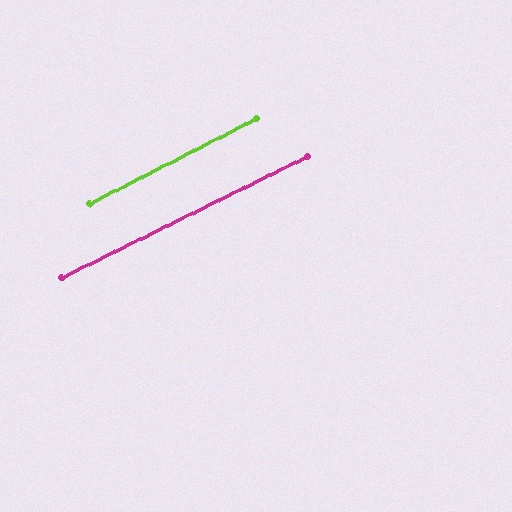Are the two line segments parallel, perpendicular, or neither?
Parallel — their directions differ by only 0.7°.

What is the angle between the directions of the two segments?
Approximately 1 degree.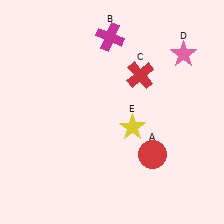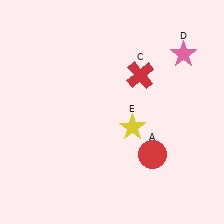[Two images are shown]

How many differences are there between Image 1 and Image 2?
There is 1 difference between the two images.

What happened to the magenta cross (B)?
The magenta cross (B) was removed in Image 2. It was in the top-left area of Image 1.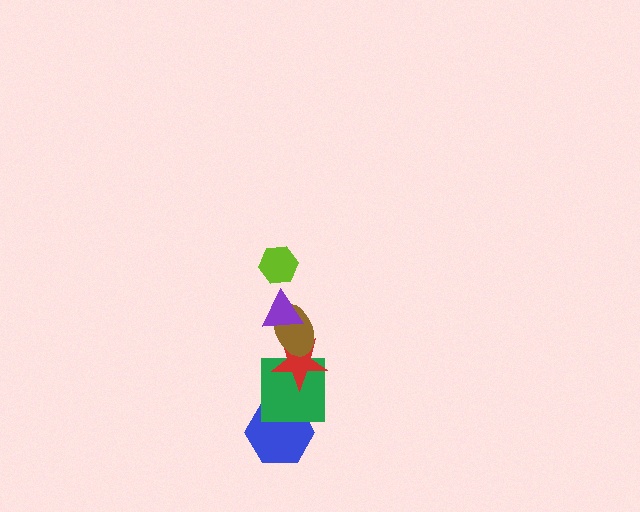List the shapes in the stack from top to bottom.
From top to bottom: the lime hexagon, the purple triangle, the brown ellipse, the red star, the green square, the blue hexagon.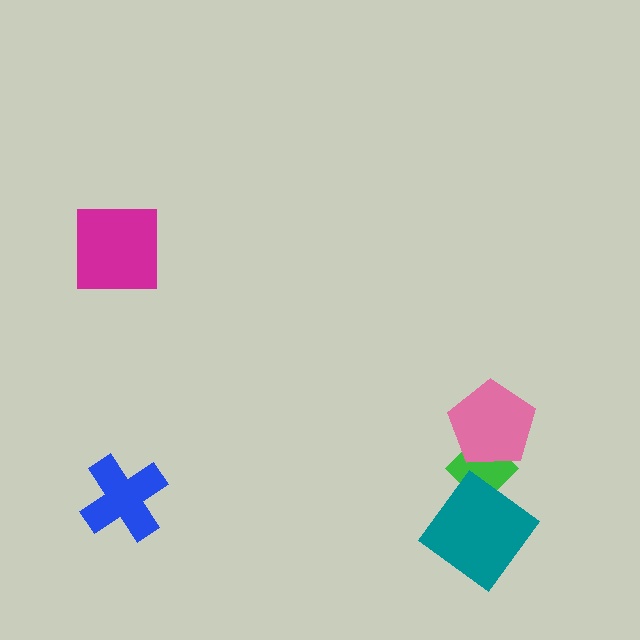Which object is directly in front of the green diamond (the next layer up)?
The pink pentagon is directly in front of the green diamond.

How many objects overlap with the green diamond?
2 objects overlap with the green diamond.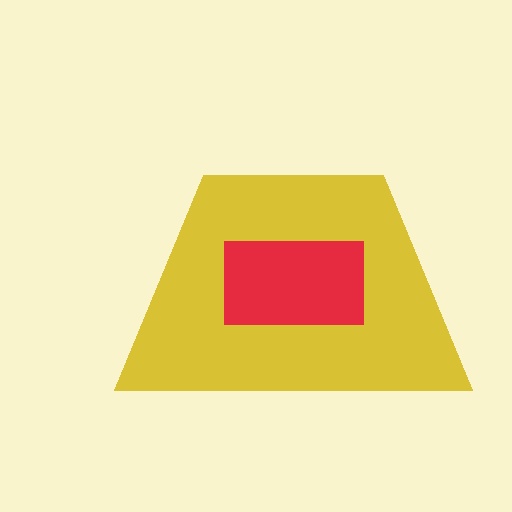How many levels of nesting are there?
2.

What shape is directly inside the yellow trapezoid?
The red rectangle.